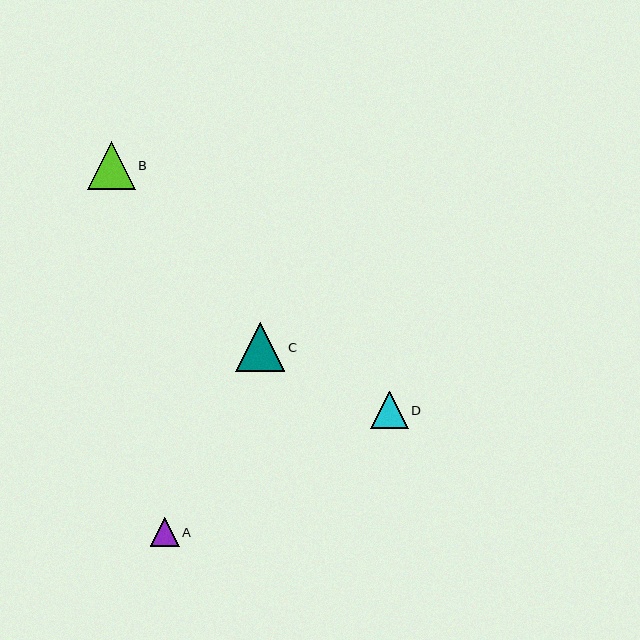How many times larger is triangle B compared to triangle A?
Triangle B is approximately 1.7 times the size of triangle A.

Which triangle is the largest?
Triangle C is the largest with a size of approximately 49 pixels.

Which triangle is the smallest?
Triangle A is the smallest with a size of approximately 29 pixels.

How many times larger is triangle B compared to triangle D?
Triangle B is approximately 1.3 times the size of triangle D.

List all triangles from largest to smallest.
From largest to smallest: C, B, D, A.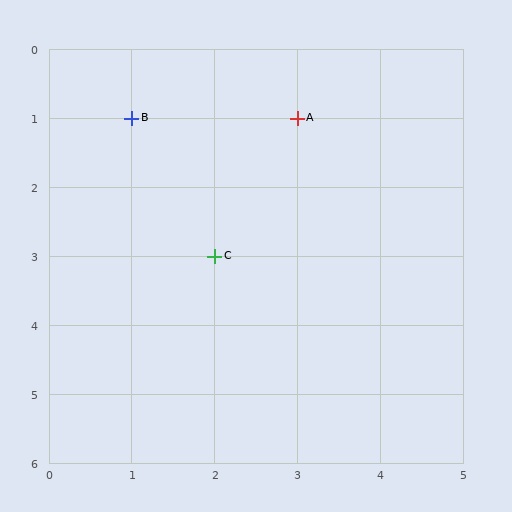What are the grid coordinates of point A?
Point A is at grid coordinates (3, 1).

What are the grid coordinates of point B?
Point B is at grid coordinates (1, 1).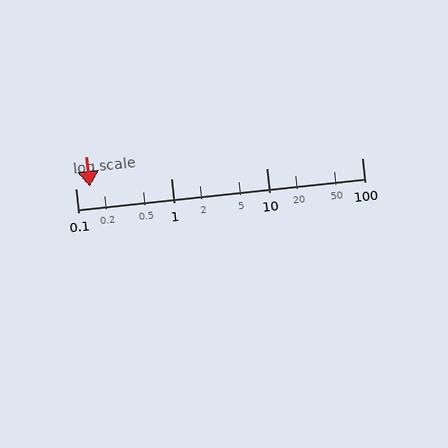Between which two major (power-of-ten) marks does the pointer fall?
The pointer is between 0.1 and 1.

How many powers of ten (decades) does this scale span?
The scale spans 3 decades, from 0.1 to 100.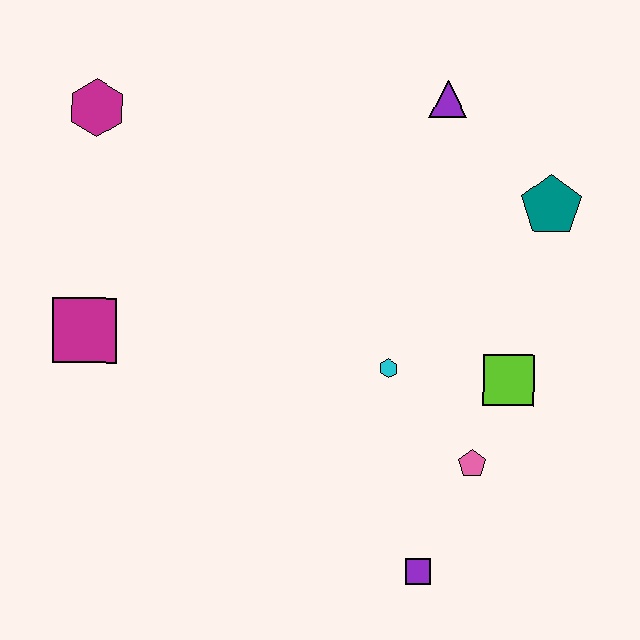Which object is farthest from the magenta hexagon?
The purple square is farthest from the magenta hexagon.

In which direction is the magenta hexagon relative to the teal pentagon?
The magenta hexagon is to the left of the teal pentagon.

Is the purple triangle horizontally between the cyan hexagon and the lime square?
Yes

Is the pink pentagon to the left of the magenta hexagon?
No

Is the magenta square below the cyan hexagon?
No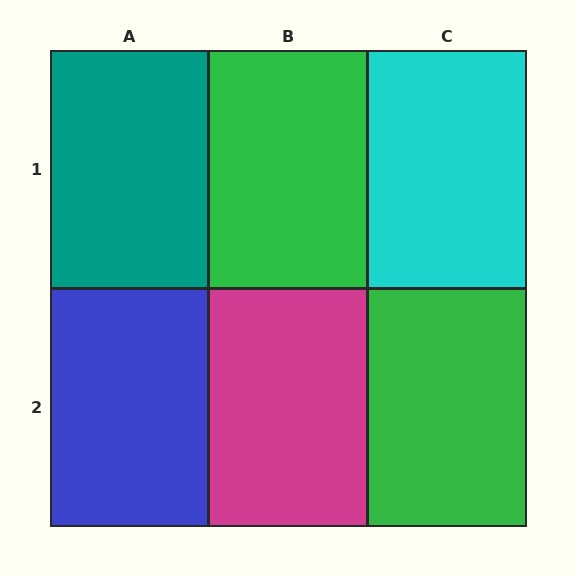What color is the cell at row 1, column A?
Teal.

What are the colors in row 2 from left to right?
Blue, magenta, green.